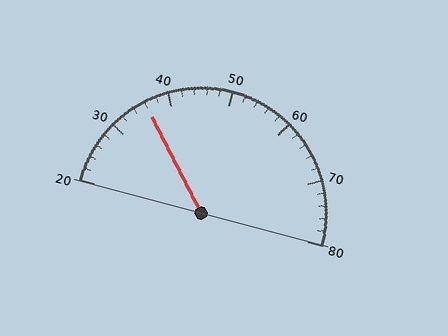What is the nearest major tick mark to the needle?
The nearest major tick mark is 40.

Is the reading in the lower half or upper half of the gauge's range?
The reading is in the lower half of the range (20 to 80).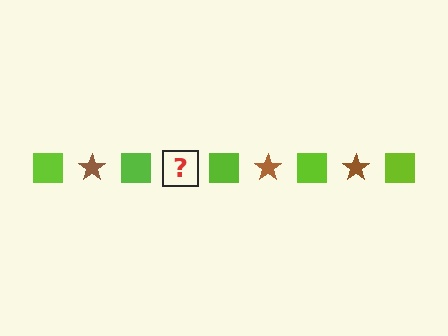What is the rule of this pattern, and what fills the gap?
The rule is that the pattern alternates between lime square and brown star. The gap should be filled with a brown star.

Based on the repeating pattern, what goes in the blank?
The blank should be a brown star.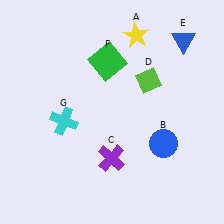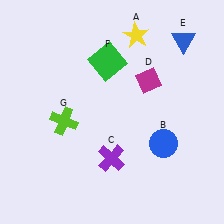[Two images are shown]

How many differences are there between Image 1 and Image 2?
There are 2 differences between the two images.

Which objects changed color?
D changed from lime to magenta. G changed from cyan to lime.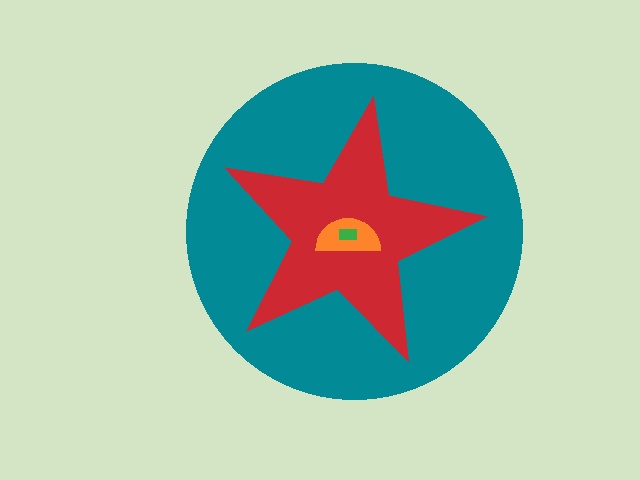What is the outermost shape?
The teal circle.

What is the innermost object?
The green rectangle.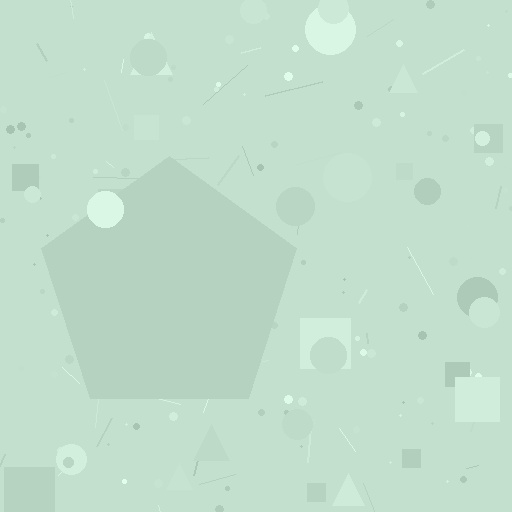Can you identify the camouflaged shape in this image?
The camouflaged shape is a pentagon.